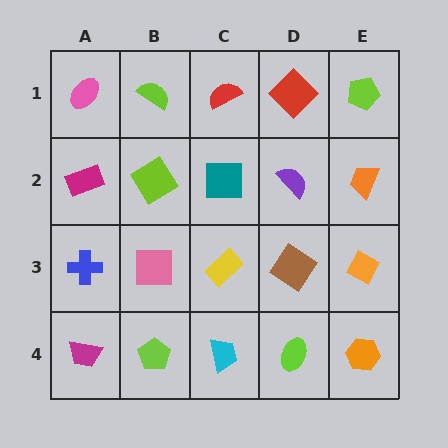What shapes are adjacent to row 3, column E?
An orange trapezoid (row 2, column E), an orange hexagon (row 4, column E), a brown diamond (row 3, column D).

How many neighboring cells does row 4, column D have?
3.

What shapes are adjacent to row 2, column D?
A red diamond (row 1, column D), a brown diamond (row 3, column D), a teal square (row 2, column C), an orange trapezoid (row 2, column E).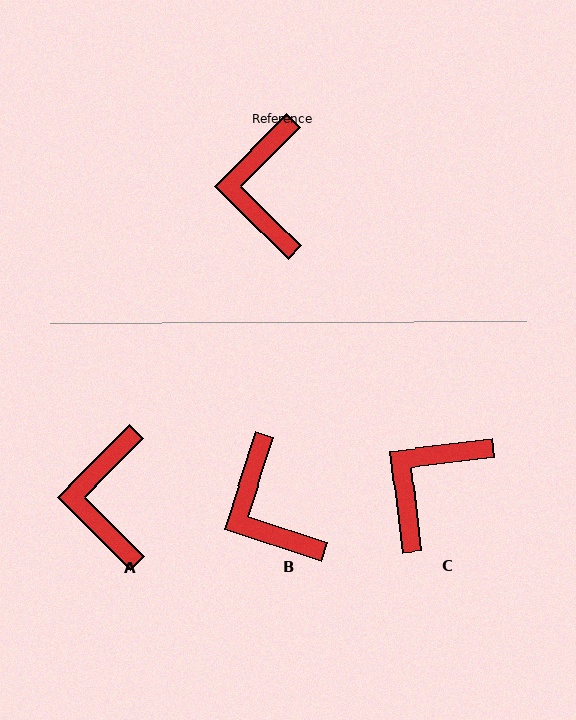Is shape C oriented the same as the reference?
No, it is off by about 39 degrees.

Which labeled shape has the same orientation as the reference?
A.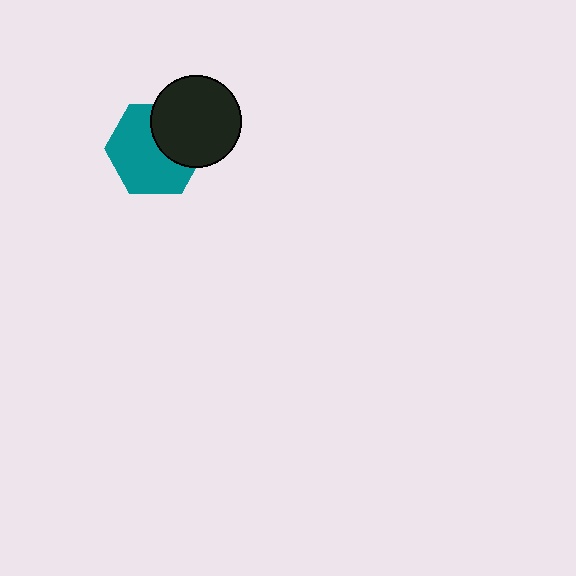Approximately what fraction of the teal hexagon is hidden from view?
Roughly 36% of the teal hexagon is hidden behind the black circle.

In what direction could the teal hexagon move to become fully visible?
The teal hexagon could move toward the lower-left. That would shift it out from behind the black circle entirely.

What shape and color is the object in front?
The object in front is a black circle.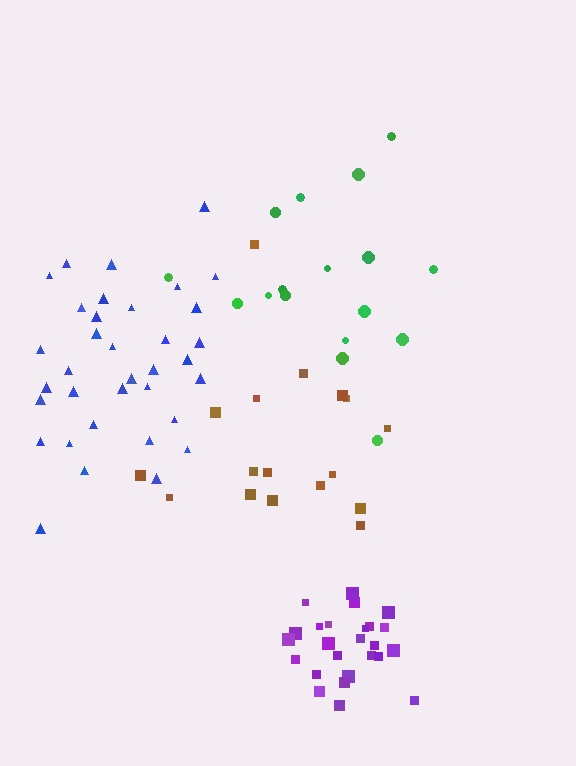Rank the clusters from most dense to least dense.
purple, blue, brown, green.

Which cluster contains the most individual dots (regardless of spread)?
Blue (35).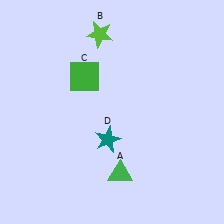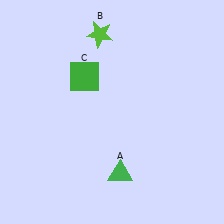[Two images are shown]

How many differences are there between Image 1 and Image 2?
There is 1 difference between the two images.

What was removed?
The teal star (D) was removed in Image 2.